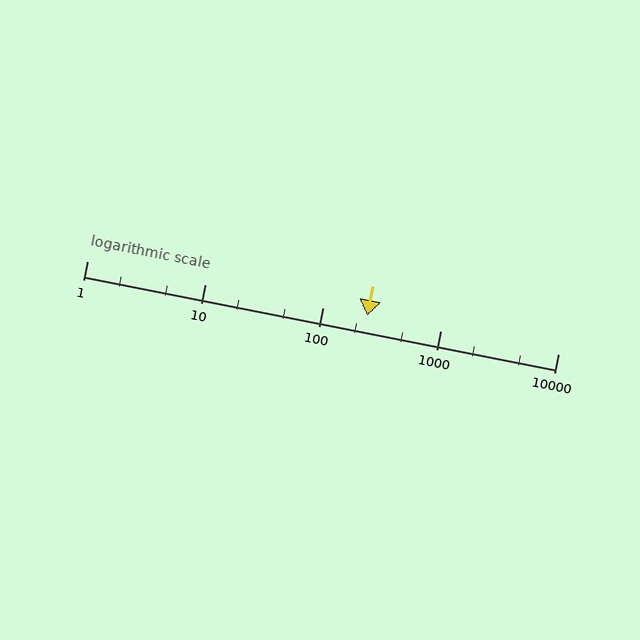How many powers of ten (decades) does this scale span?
The scale spans 4 decades, from 1 to 10000.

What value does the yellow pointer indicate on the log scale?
The pointer indicates approximately 240.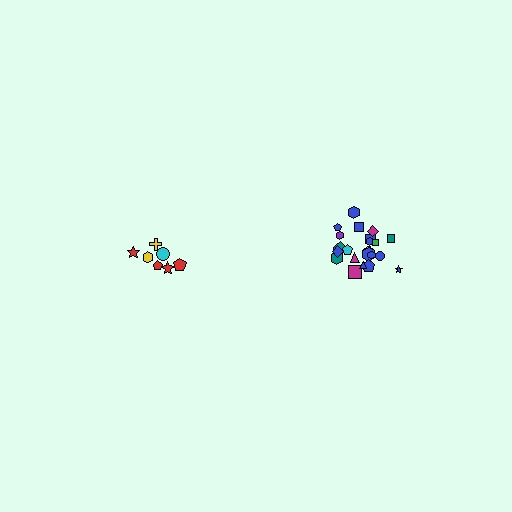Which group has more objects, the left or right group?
The right group.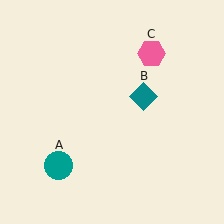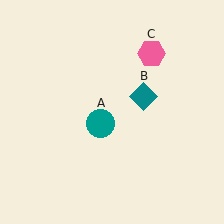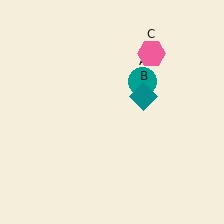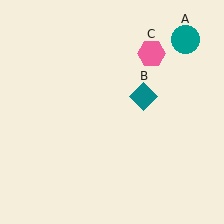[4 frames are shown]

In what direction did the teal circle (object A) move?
The teal circle (object A) moved up and to the right.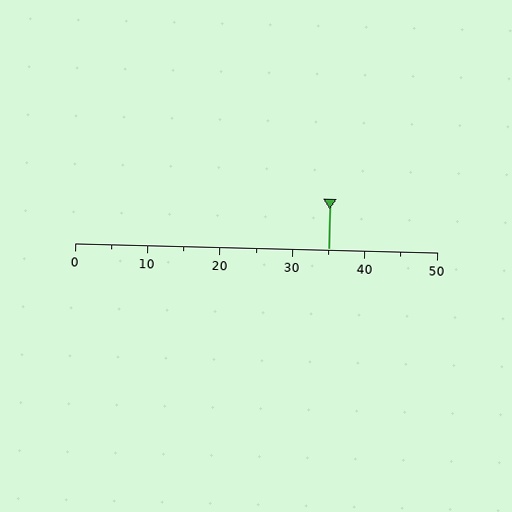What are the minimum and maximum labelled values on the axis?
The axis runs from 0 to 50.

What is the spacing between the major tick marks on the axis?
The major ticks are spaced 10 apart.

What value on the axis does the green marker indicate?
The marker indicates approximately 35.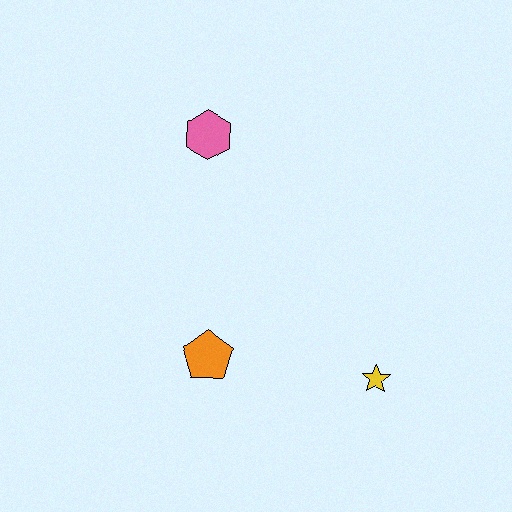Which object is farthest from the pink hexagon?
The yellow star is farthest from the pink hexagon.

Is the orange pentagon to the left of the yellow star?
Yes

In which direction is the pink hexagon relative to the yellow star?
The pink hexagon is above the yellow star.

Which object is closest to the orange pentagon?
The yellow star is closest to the orange pentagon.